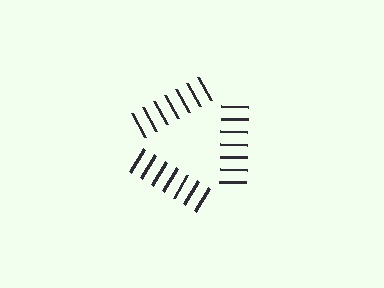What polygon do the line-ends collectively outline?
An illusory triangle — the line segments terminate on its edges but no continuous stroke is drawn.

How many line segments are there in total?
21 — 7 along each of the 3 edges.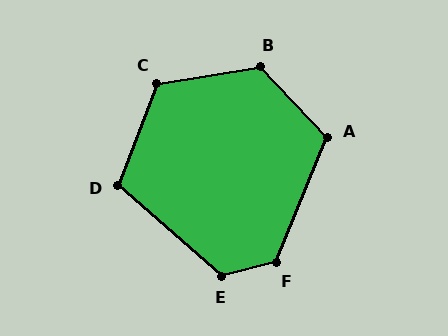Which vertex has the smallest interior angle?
D, at approximately 110 degrees.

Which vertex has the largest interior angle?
F, at approximately 126 degrees.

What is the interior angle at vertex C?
Approximately 120 degrees (obtuse).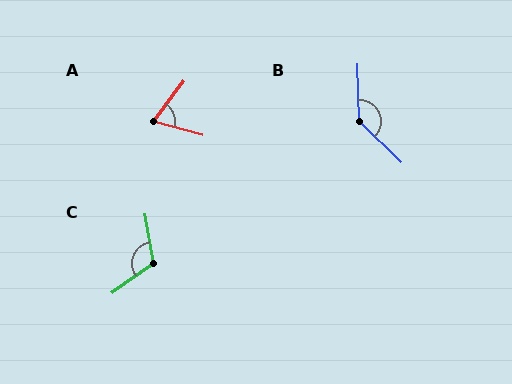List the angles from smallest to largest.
A (68°), C (116°), B (136°).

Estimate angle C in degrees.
Approximately 116 degrees.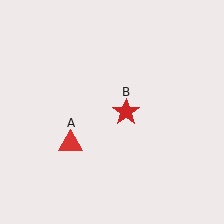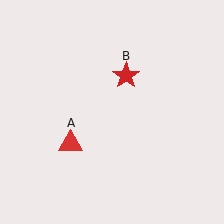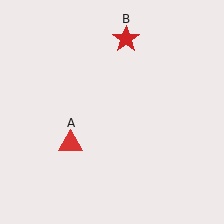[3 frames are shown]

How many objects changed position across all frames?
1 object changed position: red star (object B).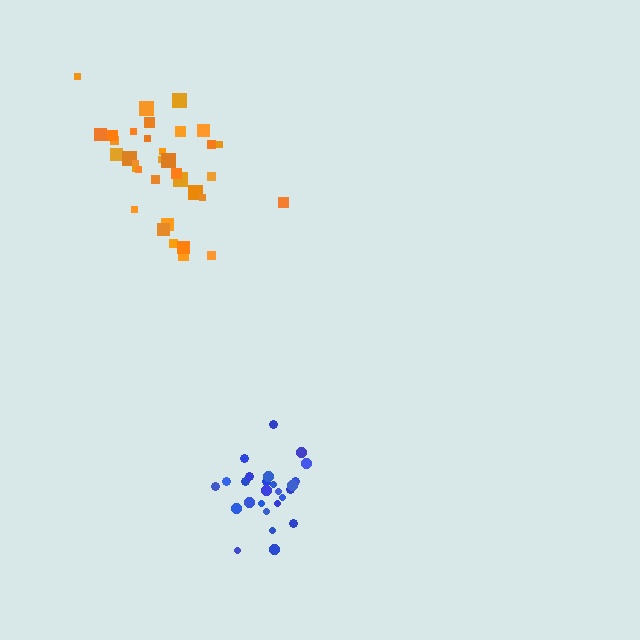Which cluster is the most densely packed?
Blue.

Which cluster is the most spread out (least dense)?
Orange.